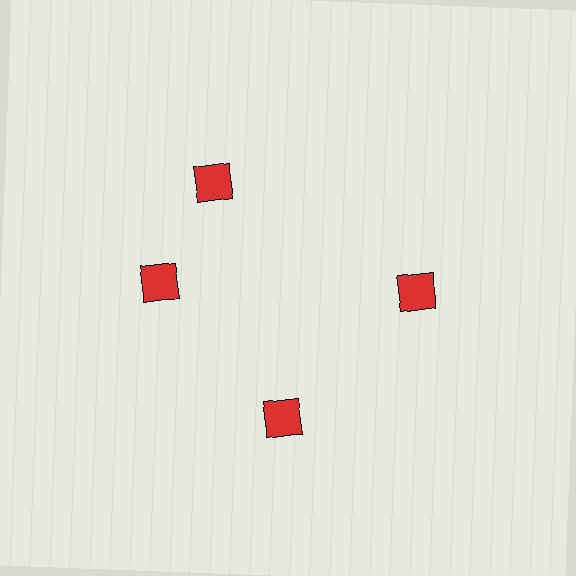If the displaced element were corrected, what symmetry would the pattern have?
It would have 4-fold rotational symmetry — the pattern would map onto itself every 90 degrees.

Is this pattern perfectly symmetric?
No. The 4 red squares are arranged in a ring, but one element near the 12 o'clock position is rotated out of alignment along the ring, breaking the 4-fold rotational symmetry.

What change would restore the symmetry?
The symmetry would be restored by rotating it back into even spacing with its neighbors so that all 4 squares sit at equal angles and equal distance from the center.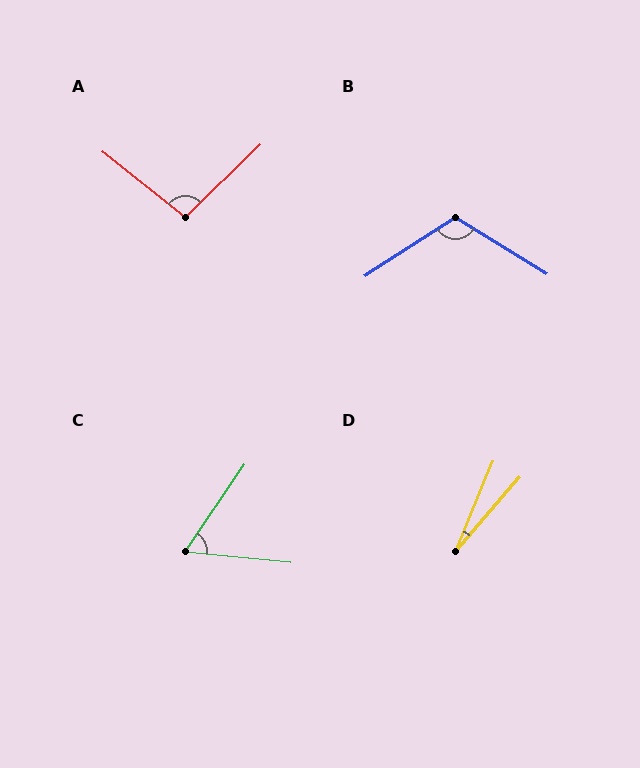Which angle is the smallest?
D, at approximately 18 degrees.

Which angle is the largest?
B, at approximately 115 degrees.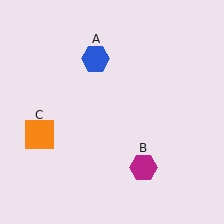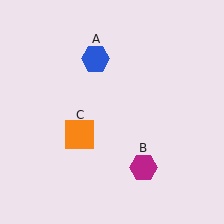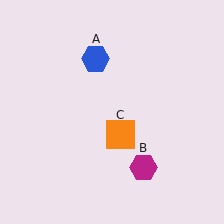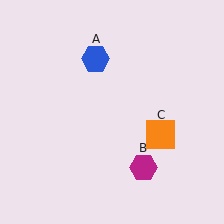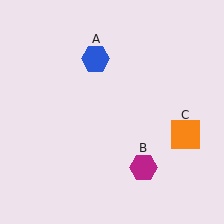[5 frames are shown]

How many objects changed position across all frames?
1 object changed position: orange square (object C).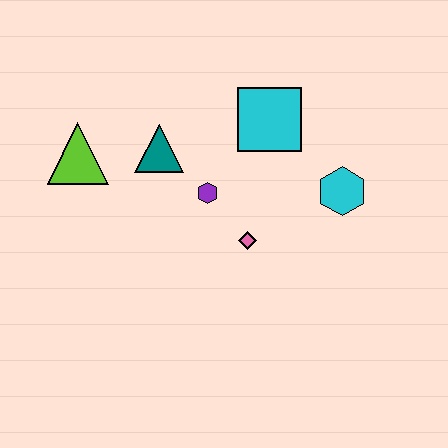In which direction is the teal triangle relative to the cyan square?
The teal triangle is to the left of the cyan square.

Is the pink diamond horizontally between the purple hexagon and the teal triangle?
No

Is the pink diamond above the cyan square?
No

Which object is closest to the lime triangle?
The teal triangle is closest to the lime triangle.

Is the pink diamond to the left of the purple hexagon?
No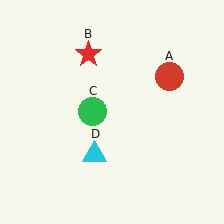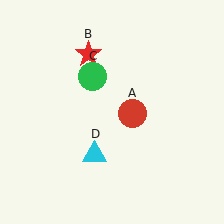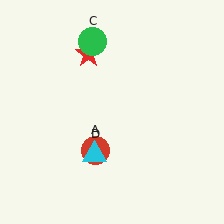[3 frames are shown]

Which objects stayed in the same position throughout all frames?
Red star (object B) and cyan triangle (object D) remained stationary.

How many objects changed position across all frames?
2 objects changed position: red circle (object A), green circle (object C).